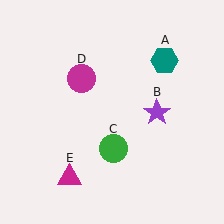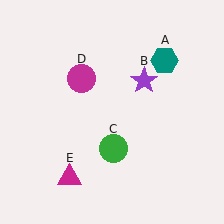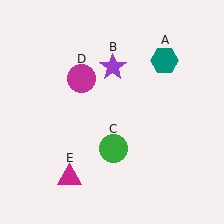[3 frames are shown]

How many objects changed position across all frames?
1 object changed position: purple star (object B).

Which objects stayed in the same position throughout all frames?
Teal hexagon (object A) and green circle (object C) and magenta circle (object D) and magenta triangle (object E) remained stationary.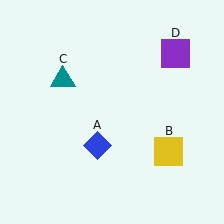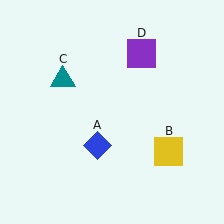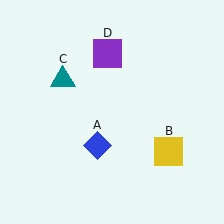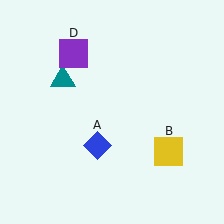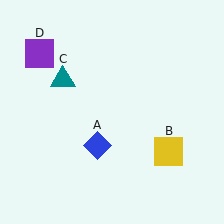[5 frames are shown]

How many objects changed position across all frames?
1 object changed position: purple square (object D).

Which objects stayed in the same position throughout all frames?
Blue diamond (object A) and yellow square (object B) and teal triangle (object C) remained stationary.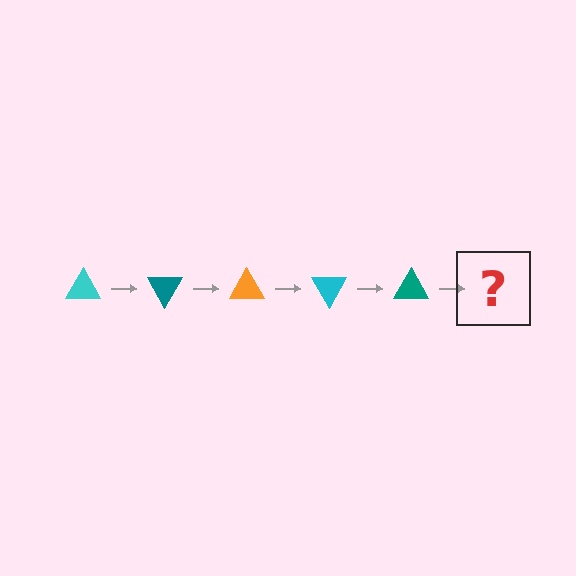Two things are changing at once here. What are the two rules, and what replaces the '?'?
The two rules are that it rotates 60 degrees each step and the color cycles through cyan, teal, and orange. The '?' should be an orange triangle, rotated 300 degrees from the start.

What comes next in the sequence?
The next element should be an orange triangle, rotated 300 degrees from the start.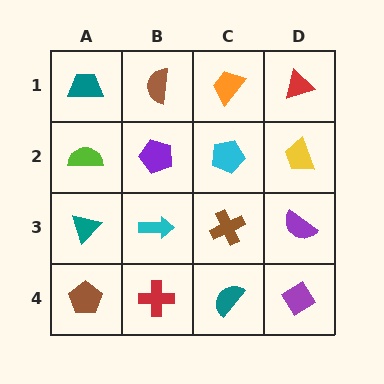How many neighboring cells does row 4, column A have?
2.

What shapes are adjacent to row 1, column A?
A lime semicircle (row 2, column A), a brown semicircle (row 1, column B).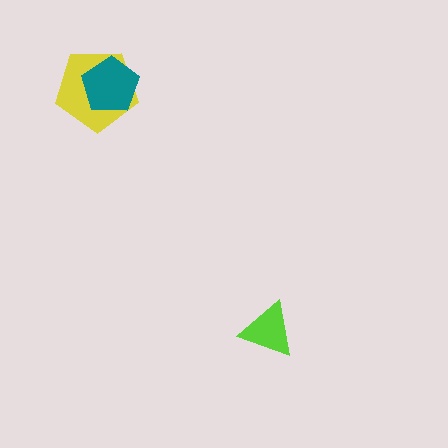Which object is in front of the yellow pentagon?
The teal pentagon is in front of the yellow pentagon.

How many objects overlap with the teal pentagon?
1 object overlaps with the teal pentagon.